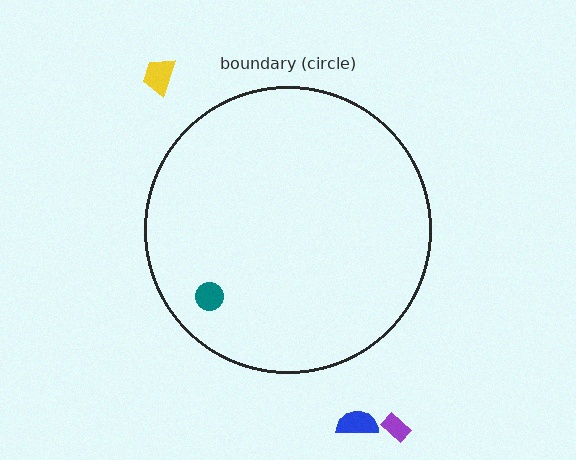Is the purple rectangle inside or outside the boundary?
Outside.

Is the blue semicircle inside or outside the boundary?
Outside.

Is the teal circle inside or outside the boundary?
Inside.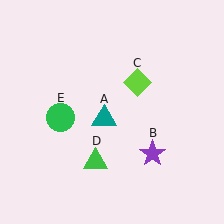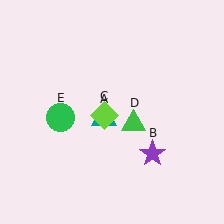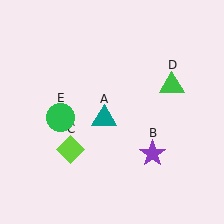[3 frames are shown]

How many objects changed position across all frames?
2 objects changed position: lime diamond (object C), green triangle (object D).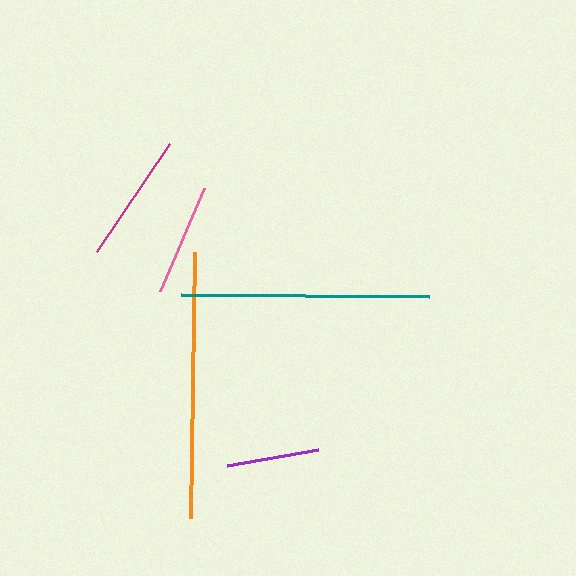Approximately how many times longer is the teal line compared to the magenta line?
The teal line is approximately 1.9 times the length of the magenta line.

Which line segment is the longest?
The orange line is the longest at approximately 265 pixels.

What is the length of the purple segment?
The purple segment is approximately 92 pixels long.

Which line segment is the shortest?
The purple line is the shortest at approximately 92 pixels.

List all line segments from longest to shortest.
From longest to shortest: orange, teal, magenta, pink, purple.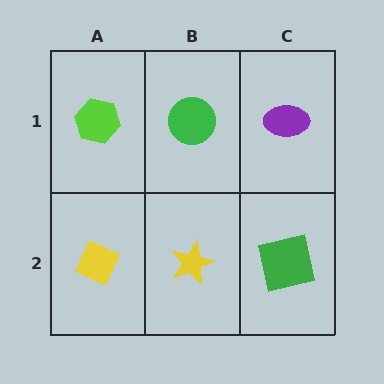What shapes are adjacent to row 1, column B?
A yellow star (row 2, column B), a lime hexagon (row 1, column A), a purple ellipse (row 1, column C).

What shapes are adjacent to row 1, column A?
A yellow diamond (row 2, column A), a green circle (row 1, column B).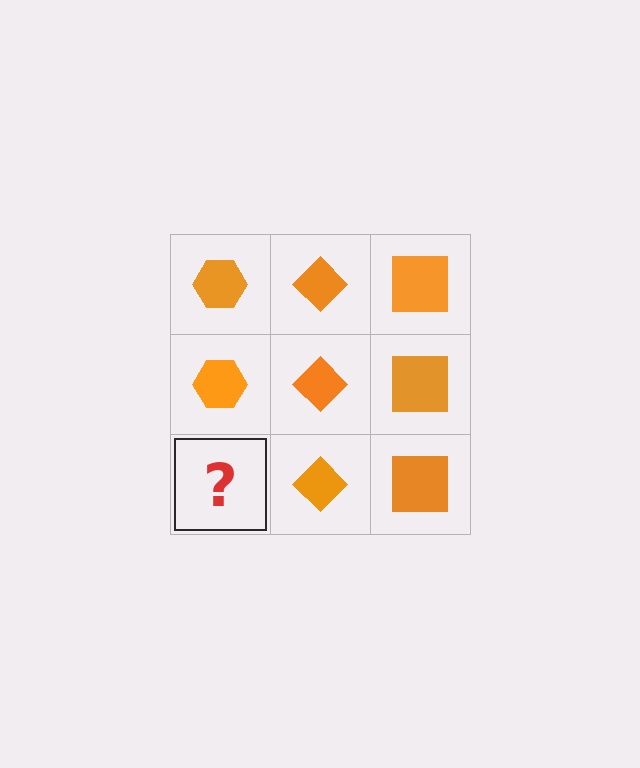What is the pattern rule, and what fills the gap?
The rule is that each column has a consistent shape. The gap should be filled with an orange hexagon.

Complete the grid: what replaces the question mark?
The question mark should be replaced with an orange hexagon.